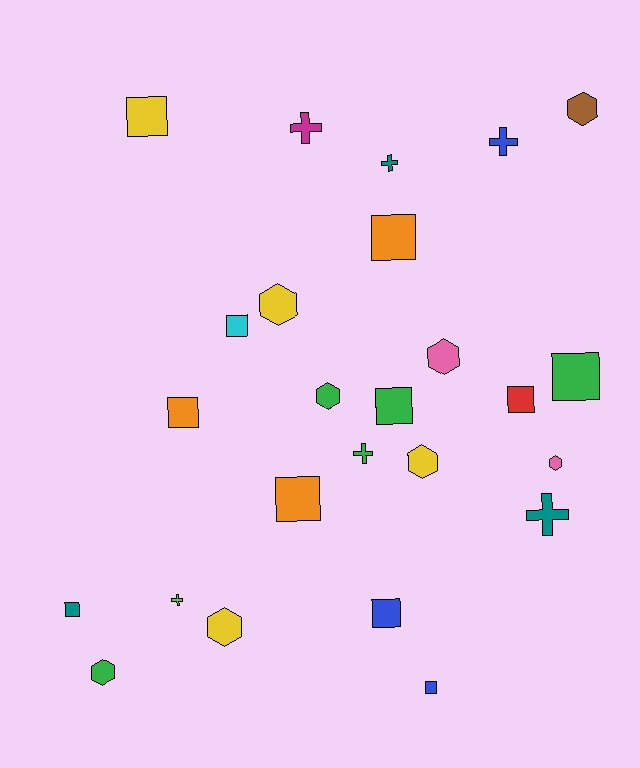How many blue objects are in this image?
There are 3 blue objects.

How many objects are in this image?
There are 25 objects.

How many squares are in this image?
There are 11 squares.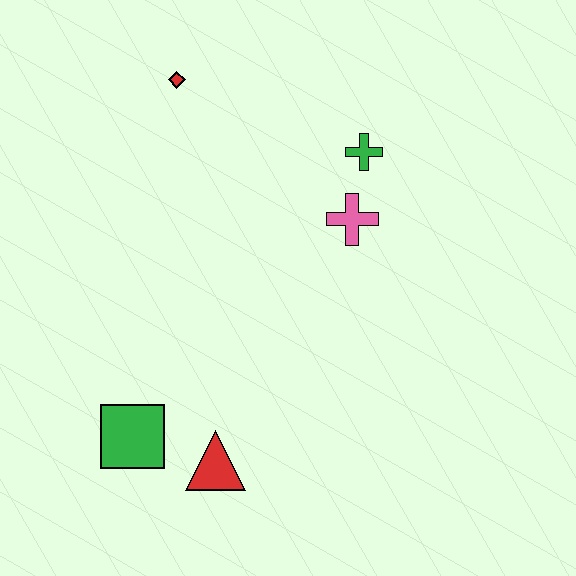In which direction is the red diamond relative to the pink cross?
The red diamond is to the left of the pink cross.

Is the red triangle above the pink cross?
No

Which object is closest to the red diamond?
The green cross is closest to the red diamond.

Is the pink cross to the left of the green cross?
Yes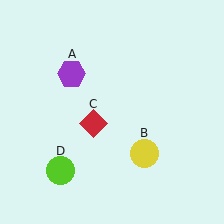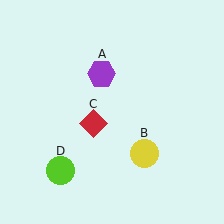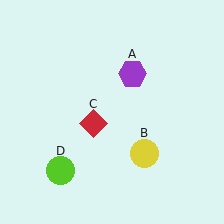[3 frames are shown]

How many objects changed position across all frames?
1 object changed position: purple hexagon (object A).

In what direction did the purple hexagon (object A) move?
The purple hexagon (object A) moved right.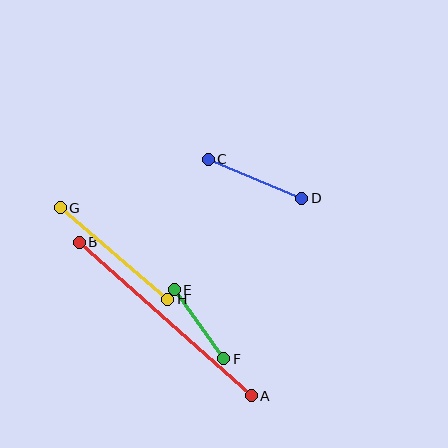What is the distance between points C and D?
The distance is approximately 101 pixels.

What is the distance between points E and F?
The distance is approximately 85 pixels.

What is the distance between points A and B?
The distance is approximately 231 pixels.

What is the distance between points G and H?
The distance is approximately 141 pixels.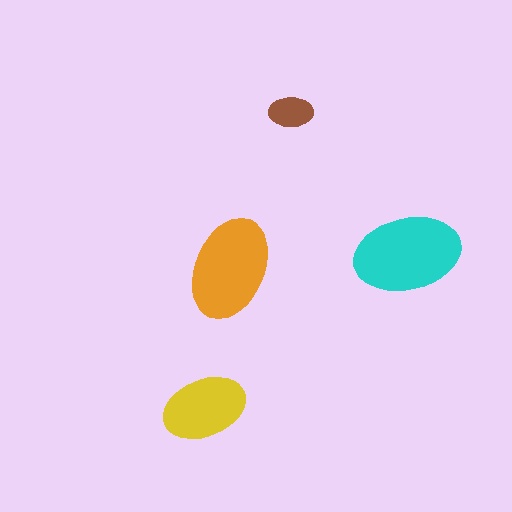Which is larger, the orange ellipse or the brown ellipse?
The orange one.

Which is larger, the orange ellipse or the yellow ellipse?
The orange one.